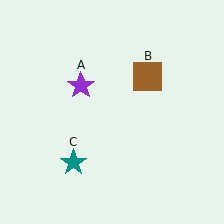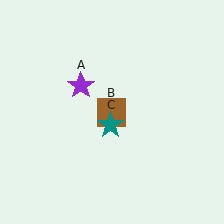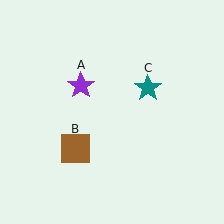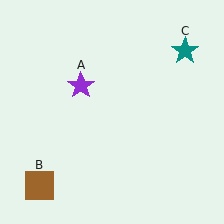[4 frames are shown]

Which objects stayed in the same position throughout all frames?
Purple star (object A) remained stationary.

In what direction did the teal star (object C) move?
The teal star (object C) moved up and to the right.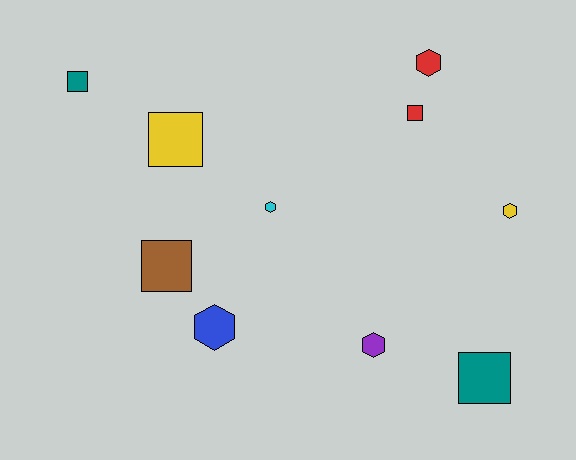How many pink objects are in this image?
There are no pink objects.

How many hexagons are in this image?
There are 5 hexagons.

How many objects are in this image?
There are 10 objects.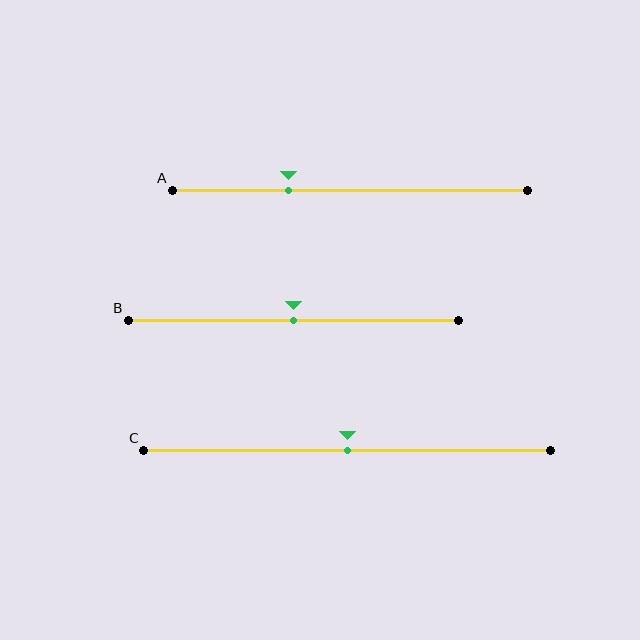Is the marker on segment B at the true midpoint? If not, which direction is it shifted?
Yes, the marker on segment B is at the true midpoint.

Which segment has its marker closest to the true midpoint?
Segment B has its marker closest to the true midpoint.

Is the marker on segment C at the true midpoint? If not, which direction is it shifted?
Yes, the marker on segment C is at the true midpoint.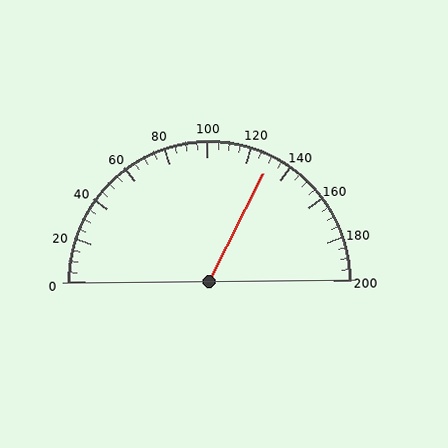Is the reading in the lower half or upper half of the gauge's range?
The reading is in the upper half of the range (0 to 200).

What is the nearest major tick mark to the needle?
The nearest major tick mark is 120.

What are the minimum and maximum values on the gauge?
The gauge ranges from 0 to 200.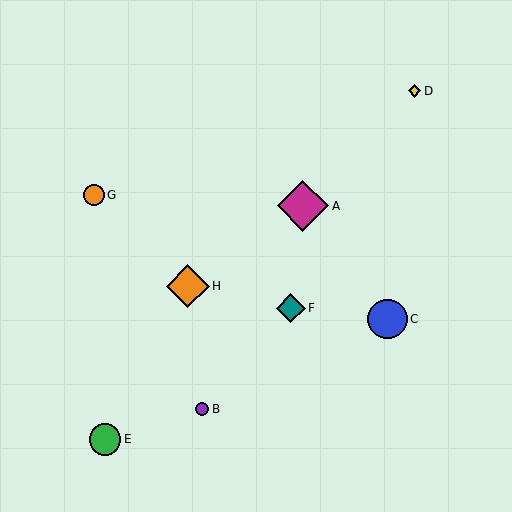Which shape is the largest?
The magenta diamond (labeled A) is the largest.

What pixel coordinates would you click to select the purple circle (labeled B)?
Click at (202, 409) to select the purple circle B.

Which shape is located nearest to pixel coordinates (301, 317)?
The teal diamond (labeled F) at (291, 308) is nearest to that location.